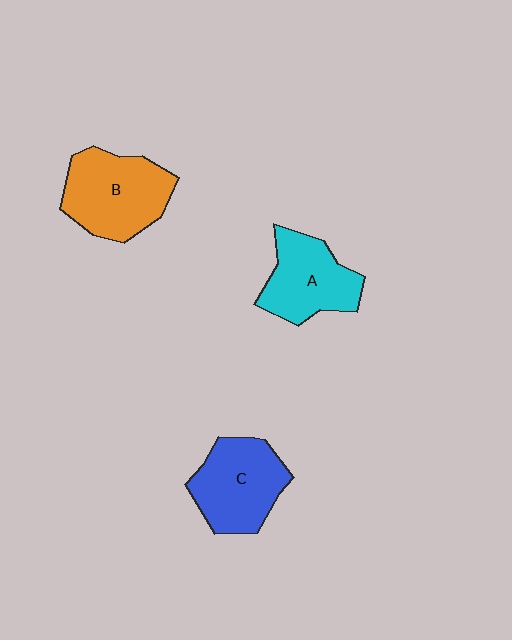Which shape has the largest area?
Shape B (orange).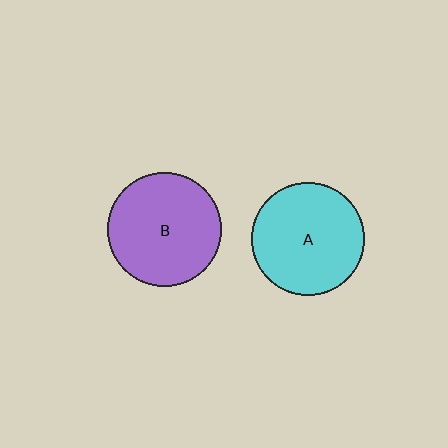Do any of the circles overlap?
No, none of the circles overlap.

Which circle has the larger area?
Circle B (purple).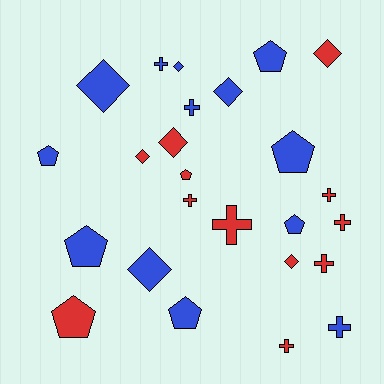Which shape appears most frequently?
Cross, with 9 objects.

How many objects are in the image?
There are 25 objects.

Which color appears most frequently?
Blue, with 13 objects.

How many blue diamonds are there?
There are 4 blue diamonds.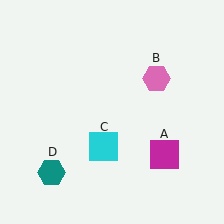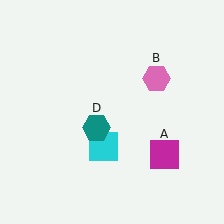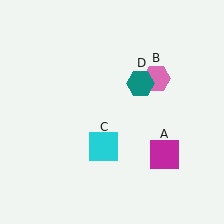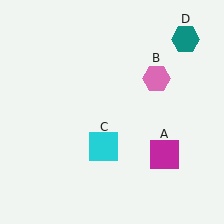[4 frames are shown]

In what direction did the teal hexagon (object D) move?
The teal hexagon (object D) moved up and to the right.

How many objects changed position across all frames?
1 object changed position: teal hexagon (object D).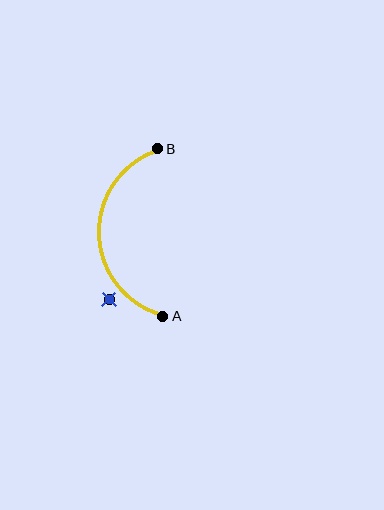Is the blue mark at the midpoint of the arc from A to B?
No — the blue mark does not lie on the arc at all. It sits slightly outside the curve.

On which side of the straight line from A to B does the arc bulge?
The arc bulges to the left of the straight line connecting A and B.